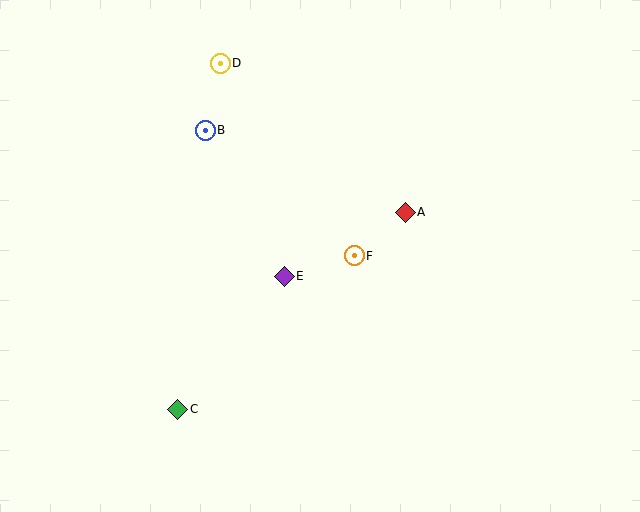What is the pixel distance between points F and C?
The distance between F and C is 234 pixels.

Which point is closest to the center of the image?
Point F at (354, 256) is closest to the center.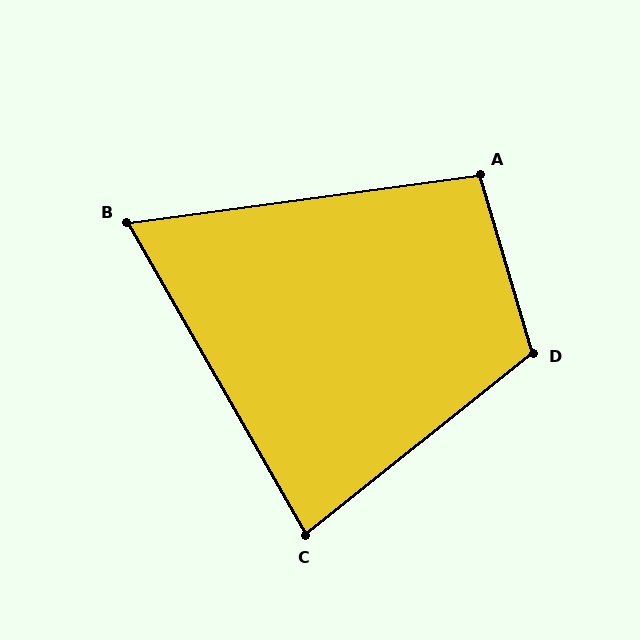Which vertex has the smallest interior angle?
B, at approximately 68 degrees.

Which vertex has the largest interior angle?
D, at approximately 112 degrees.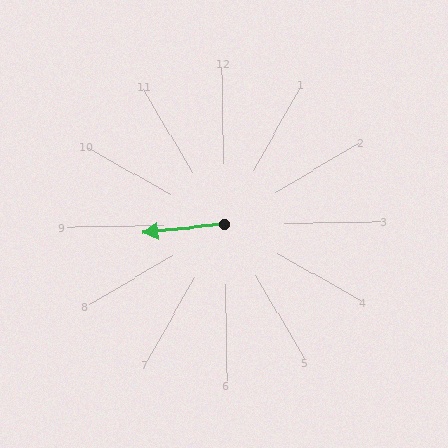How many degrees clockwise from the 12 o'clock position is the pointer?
Approximately 265 degrees.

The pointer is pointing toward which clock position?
Roughly 9 o'clock.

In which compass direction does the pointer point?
West.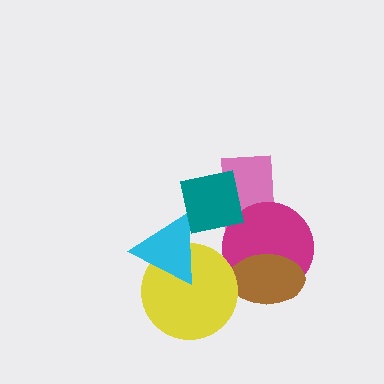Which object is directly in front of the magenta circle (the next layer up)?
The brown ellipse is directly in front of the magenta circle.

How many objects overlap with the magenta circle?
3 objects overlap with the magenta circle.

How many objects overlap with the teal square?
3 objects overlap with the teal square.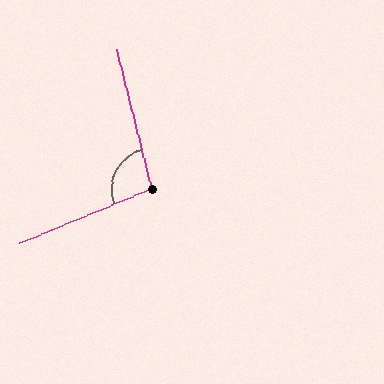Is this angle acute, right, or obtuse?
It is obtuse.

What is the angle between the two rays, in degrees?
Approximately 98 degrees.